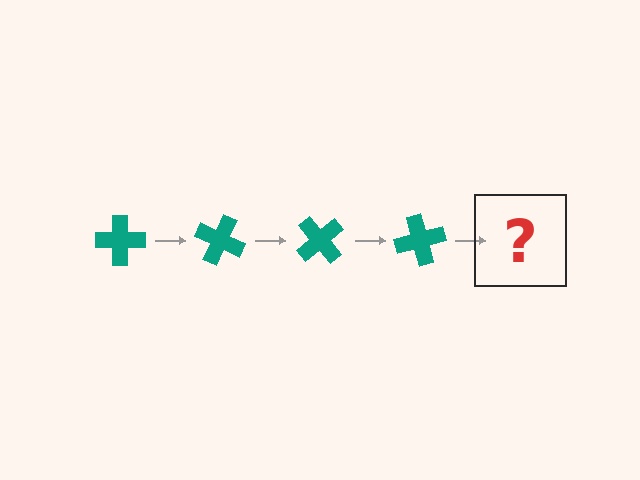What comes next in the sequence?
The next element should be a teal cross rotated 100 degrees.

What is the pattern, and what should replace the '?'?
The pattern is that the cross rotates 25 degrees each step. The '?' should be a teal cross rotated 100 degrees.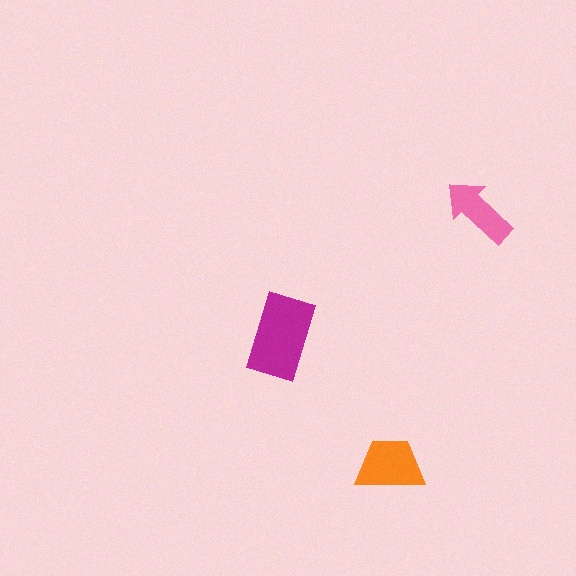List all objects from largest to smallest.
The magenta rectangle, the orange trapezoid, the pink arrow.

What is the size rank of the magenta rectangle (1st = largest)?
1st.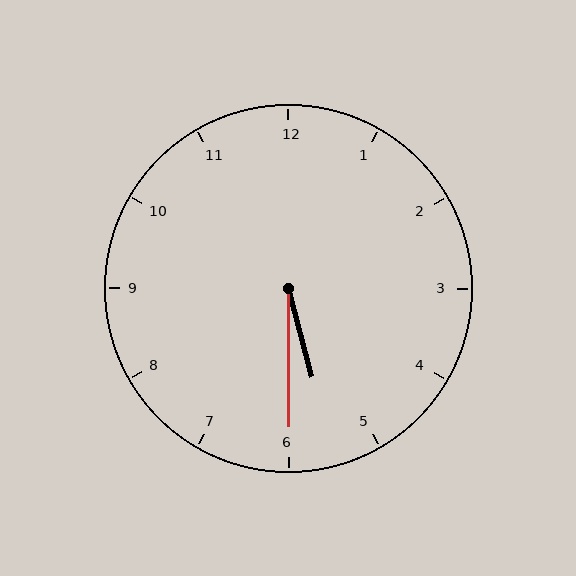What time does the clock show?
5:30.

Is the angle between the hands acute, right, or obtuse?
It is acute.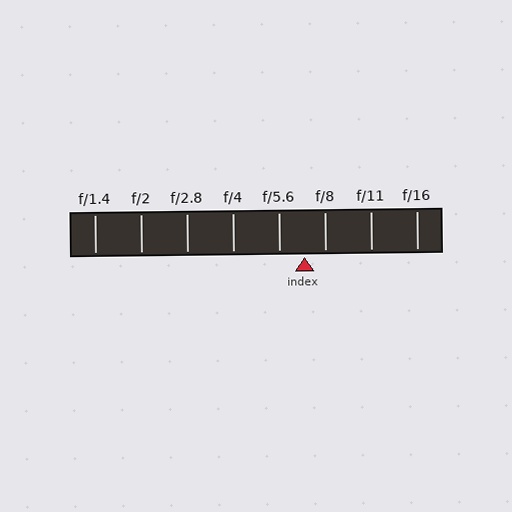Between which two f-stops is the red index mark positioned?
The index mark is between f/5.6 and f/8.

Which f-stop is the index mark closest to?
The index mark is closest to f/8.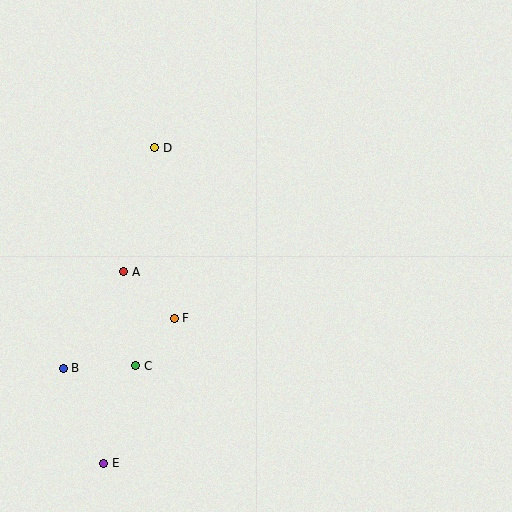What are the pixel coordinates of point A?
Point A is at (124, 272).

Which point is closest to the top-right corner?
Point D is closest to the top-right corner.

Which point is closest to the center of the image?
Point F at (174, 318) is closest to the center.